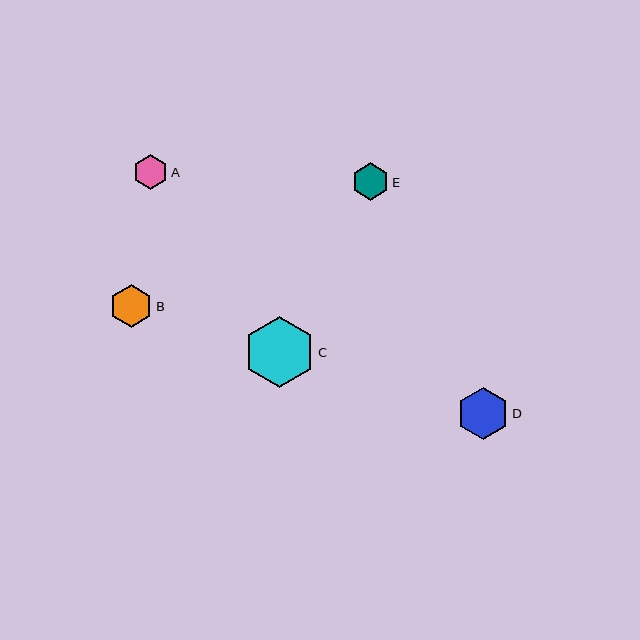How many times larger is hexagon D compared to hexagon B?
Hexagon D is approximately 1.2 times the size of hexagon B.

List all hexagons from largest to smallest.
From largest to smallest: C, D, B, E, A.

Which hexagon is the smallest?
Hexagon A is the smallest with a size of approximately 35 pixels.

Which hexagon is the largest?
Hexagon C is the largest with a size of approximately 71 pixels.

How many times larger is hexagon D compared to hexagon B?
Hexagon D is approximately 1.2 times the size of hexagon B.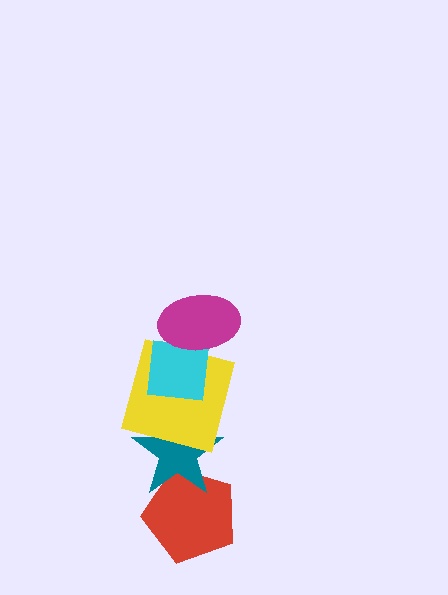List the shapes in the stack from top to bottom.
From top to bottom: the magenta ellipse, the cyan square, the yellow square, the teal star, the red pentagon.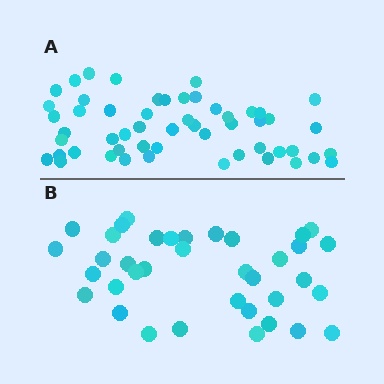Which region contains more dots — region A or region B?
Region A (the top region) has more dots.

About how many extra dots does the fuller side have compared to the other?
Region A has approximately 15 more dots than region B.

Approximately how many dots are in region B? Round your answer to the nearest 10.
About 40 dots. (The exact count is 37, which rounds to 40.)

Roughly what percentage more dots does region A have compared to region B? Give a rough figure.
About 45% more.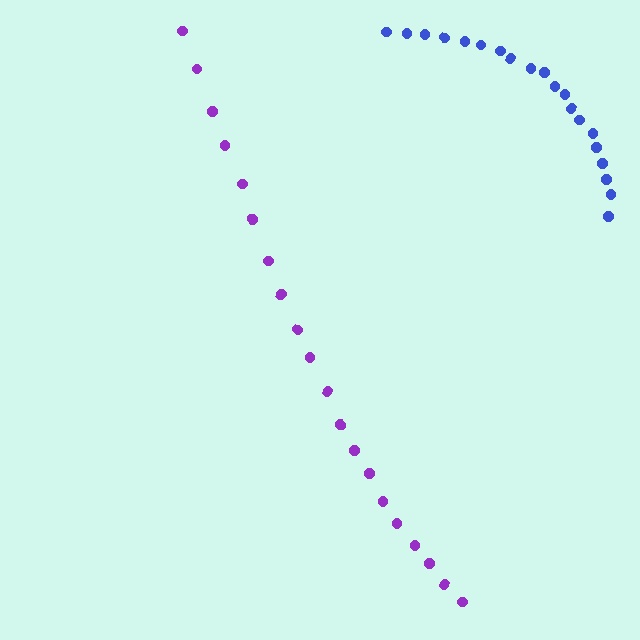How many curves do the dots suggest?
There are 2 distinct paths.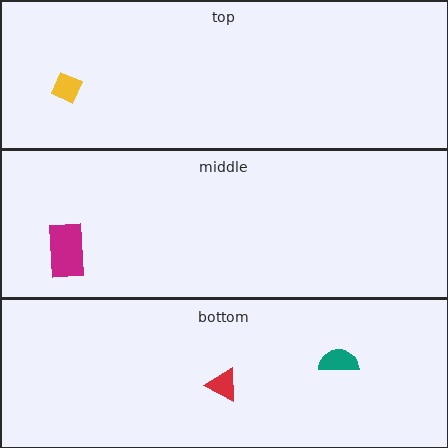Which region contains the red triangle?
The bottom region.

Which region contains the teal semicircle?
The bottom region.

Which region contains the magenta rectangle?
The middle region.